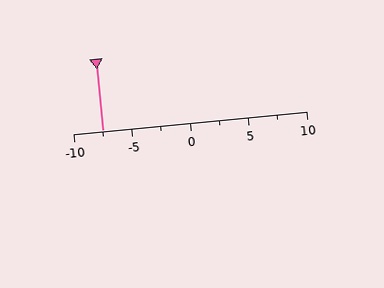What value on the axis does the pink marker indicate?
The marker indicates approximately -7.5.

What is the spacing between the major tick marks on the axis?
The major ticks are spaced 5 apart.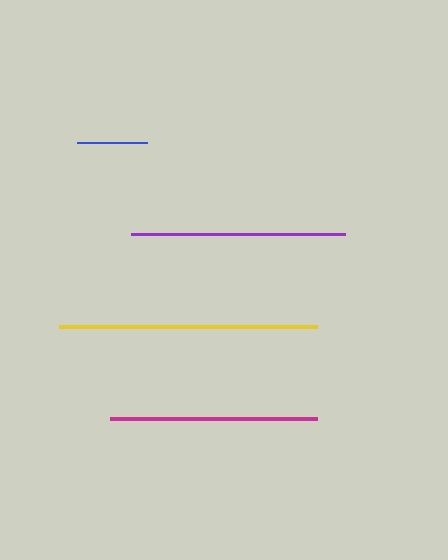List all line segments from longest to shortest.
From longest to shortest: yellow, purple, magenta, blue.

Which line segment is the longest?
The yellow line is the longest at approximately 258 pixels.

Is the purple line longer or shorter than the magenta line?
The purple line is longer than the magenta line.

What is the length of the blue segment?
The blue segment is approximately 70 pixels long.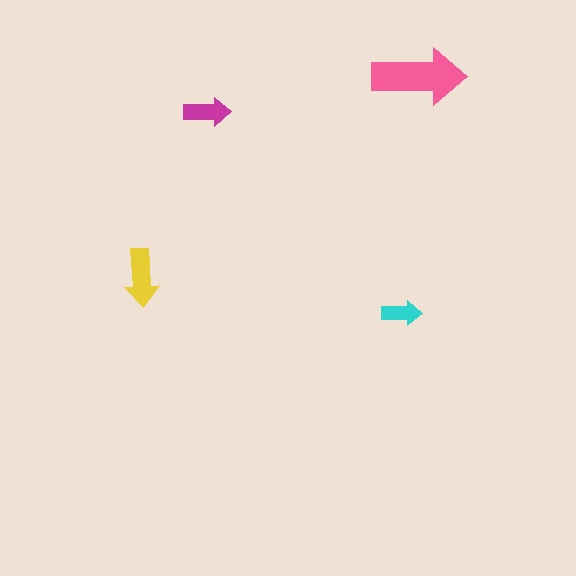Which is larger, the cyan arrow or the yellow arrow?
The yellow one.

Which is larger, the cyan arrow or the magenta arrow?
The magenta one.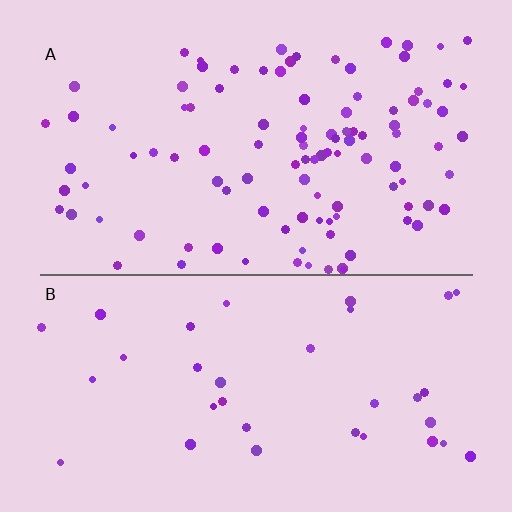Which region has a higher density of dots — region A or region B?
A (the top).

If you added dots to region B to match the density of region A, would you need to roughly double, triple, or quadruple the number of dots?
Approximately triple.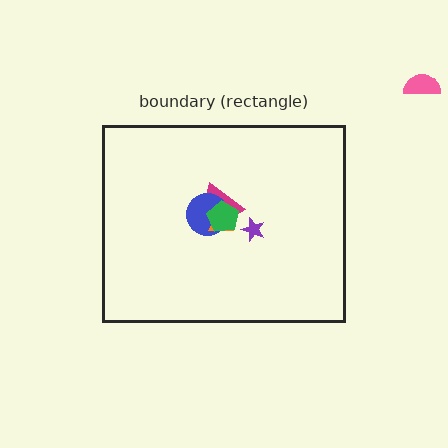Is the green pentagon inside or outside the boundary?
Inside.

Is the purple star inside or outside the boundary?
Inside.